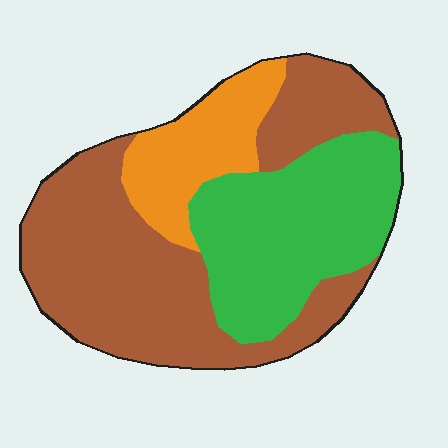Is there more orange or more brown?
Brown.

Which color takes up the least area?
Orange, at roughly 15%.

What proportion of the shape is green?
Green covers around 35% of the shape.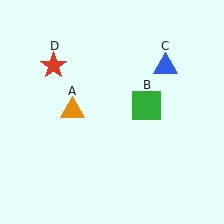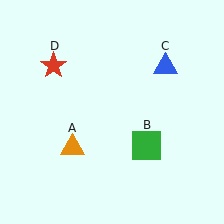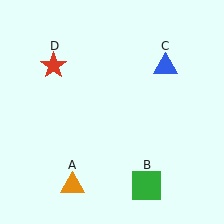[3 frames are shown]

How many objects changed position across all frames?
2 objects changed position: orange triangle (object A), green square (object B).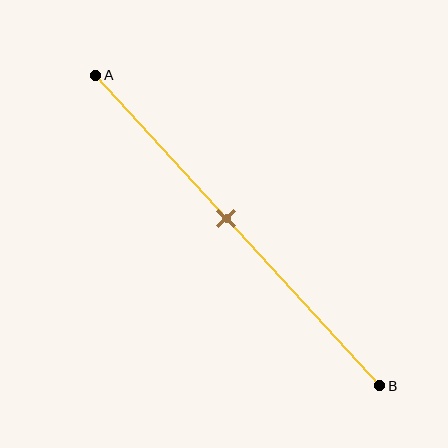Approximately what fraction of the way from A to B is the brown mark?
The brown mark is approximately 45% of the way from A to B.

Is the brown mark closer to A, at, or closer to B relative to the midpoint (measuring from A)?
The brown mark is closer to point A than the midpoint of segment AB.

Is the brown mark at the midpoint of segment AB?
No, the mark is at about 45% from A, not at the 50% midpoint.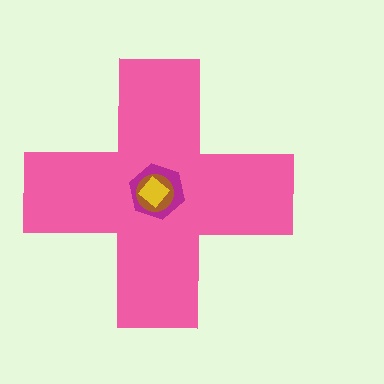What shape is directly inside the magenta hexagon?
The brown circle.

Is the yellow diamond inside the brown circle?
Yes.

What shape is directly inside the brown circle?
The yellow diamond.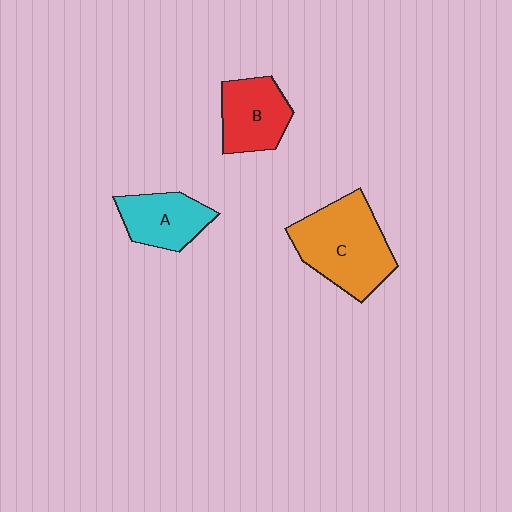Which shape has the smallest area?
Shape A (cyan).